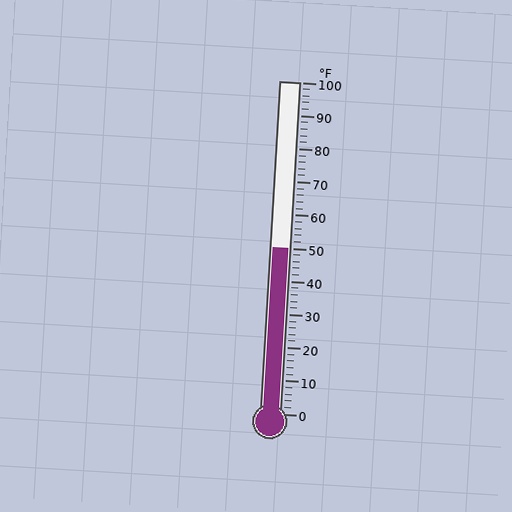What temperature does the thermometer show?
The thermometer shows approximately 50°F.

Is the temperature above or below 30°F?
The temperature is above 30°F.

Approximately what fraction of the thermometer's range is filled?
The thermometer is filled to approximately 50% of its range.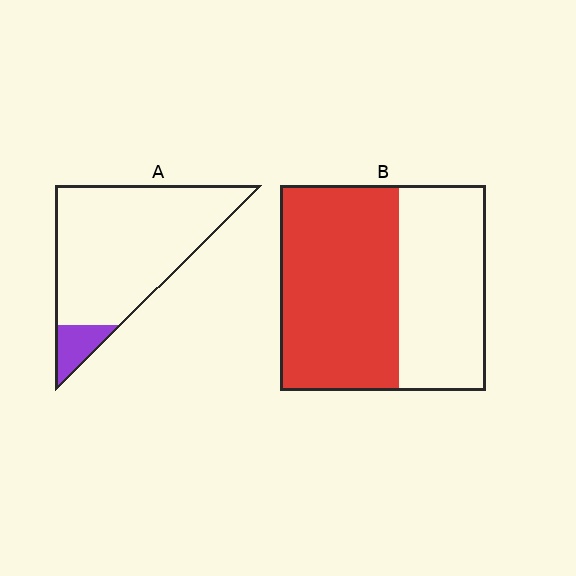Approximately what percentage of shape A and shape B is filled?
A is approximately 10% and B is approximately 60%.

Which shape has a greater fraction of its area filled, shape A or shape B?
Shape B.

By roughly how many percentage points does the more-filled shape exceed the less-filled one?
By roughly 45 percentage points (B over A).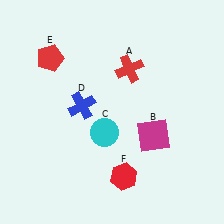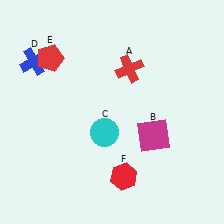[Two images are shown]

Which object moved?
The blue cross (D) moved left.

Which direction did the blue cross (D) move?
The blue cross (D) moved left.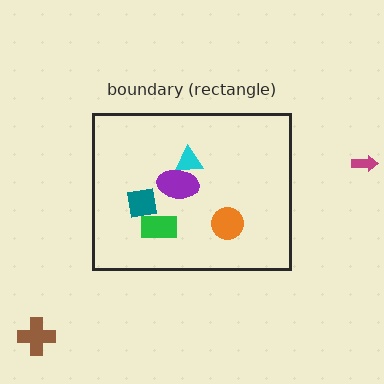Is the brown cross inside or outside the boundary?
Outside.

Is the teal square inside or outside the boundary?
Inside.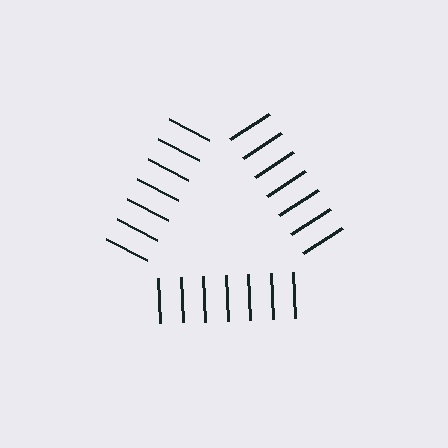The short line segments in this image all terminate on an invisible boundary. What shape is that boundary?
An illusory triangle — the line segments terminate on its edges but no continuous stroke is drawn.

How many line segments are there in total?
21 — 7 along each of the 3 edges.